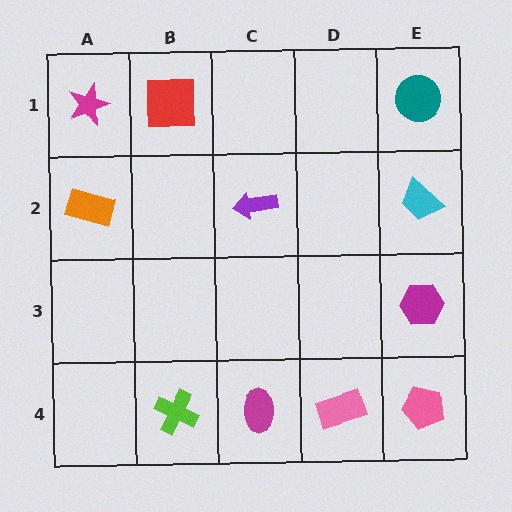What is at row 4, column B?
A lime cross.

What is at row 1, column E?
A teal circle.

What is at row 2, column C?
A purple arrow.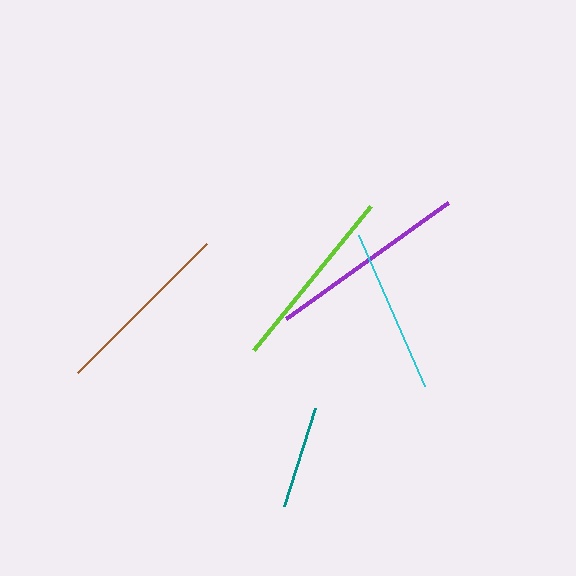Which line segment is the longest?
The purple line is the longest at approximately 199 pixels.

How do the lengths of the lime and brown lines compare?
The lime and brown lines are approximately the same length.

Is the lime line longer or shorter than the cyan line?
The lime line is longer than the cyan line.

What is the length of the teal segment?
The teal segment is approximately 103 pixels long.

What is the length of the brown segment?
The brown segment is approximately 183 pixels long.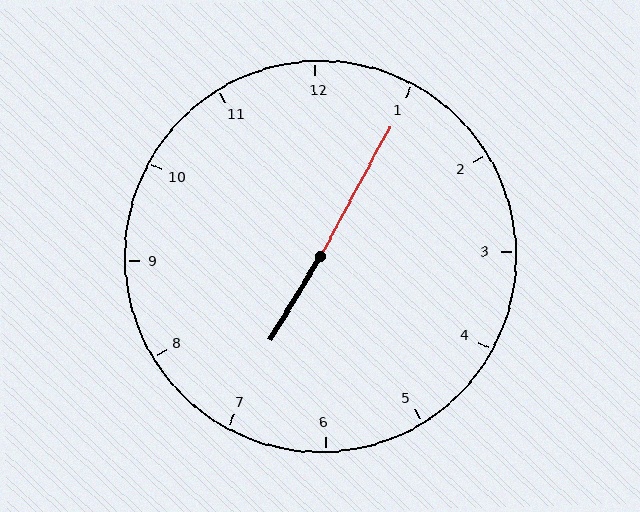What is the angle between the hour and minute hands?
Approximately 178 degrees.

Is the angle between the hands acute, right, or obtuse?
It is obtuse.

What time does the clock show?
7:05.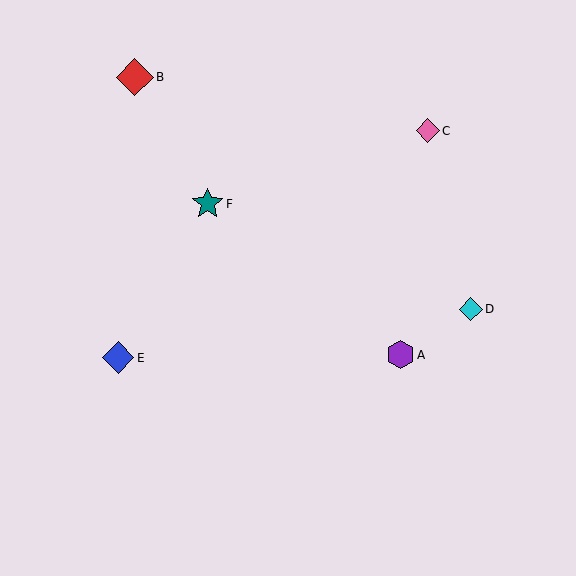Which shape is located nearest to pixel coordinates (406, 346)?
The purple hexagon (labeled A) at (400, 355) is nearest to that location.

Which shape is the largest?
The red diamond (labeled B) is the largest.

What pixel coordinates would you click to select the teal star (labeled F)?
Click at (208, 204) to select the teal star F.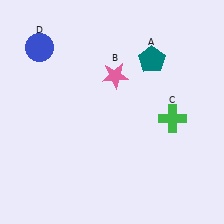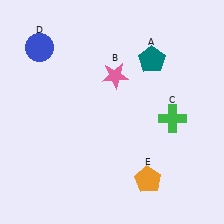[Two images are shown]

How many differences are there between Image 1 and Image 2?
There is 1 difference between the two images.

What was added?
An orange pentagon (E) was added in Image 2.